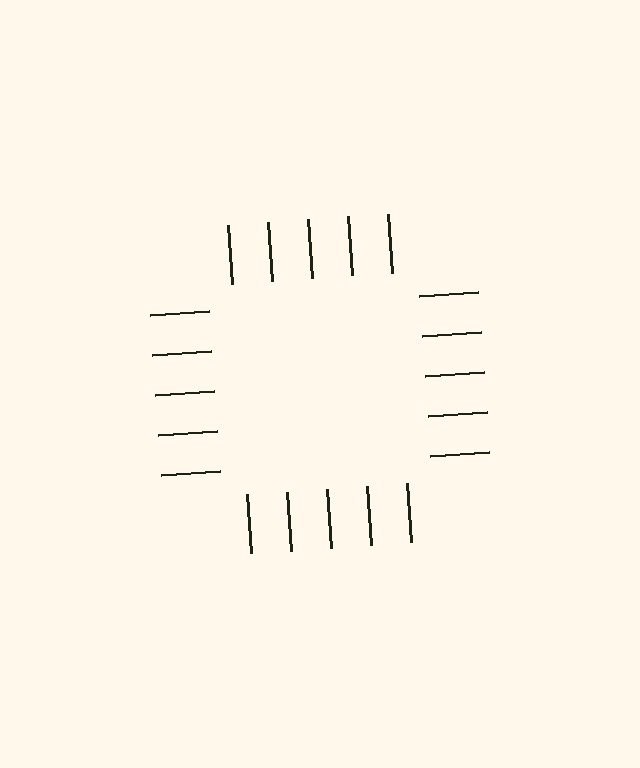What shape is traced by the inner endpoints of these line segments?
An illusory square — the line segments terminate on its edges but no continuous stroke is drawn.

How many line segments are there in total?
20 — 5 along each of the 4 edges.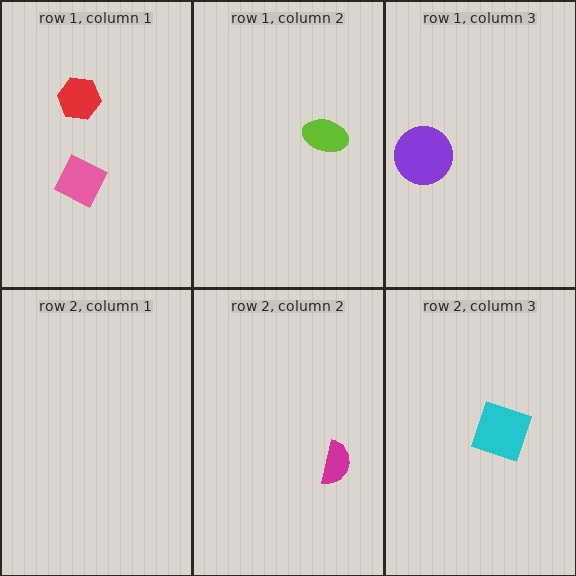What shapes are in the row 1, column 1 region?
The pink square, the red hexagon.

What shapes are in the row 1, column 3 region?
The purple circle.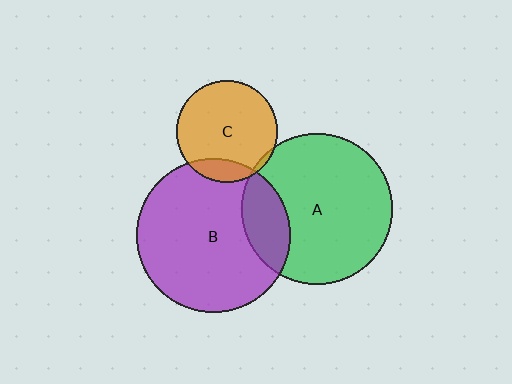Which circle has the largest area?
Circle B (purple).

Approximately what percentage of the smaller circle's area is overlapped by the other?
Approximately 5%.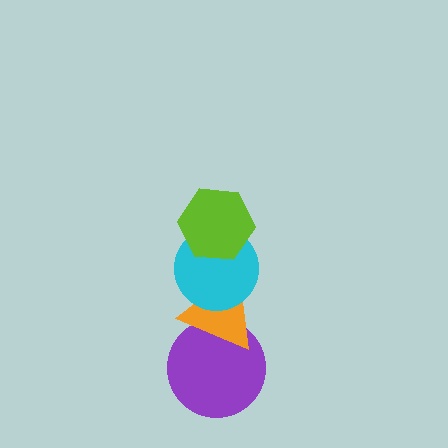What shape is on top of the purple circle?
The orange triangle is on top of the purple circle.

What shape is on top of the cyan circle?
The lime hexagon is on top of the cyan circle.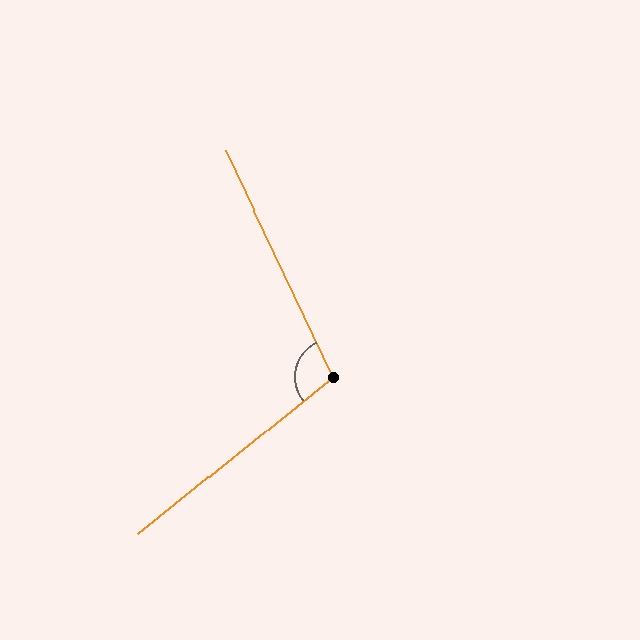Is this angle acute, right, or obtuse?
It is obtuse.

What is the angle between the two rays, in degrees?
Approximately 104 degrees.